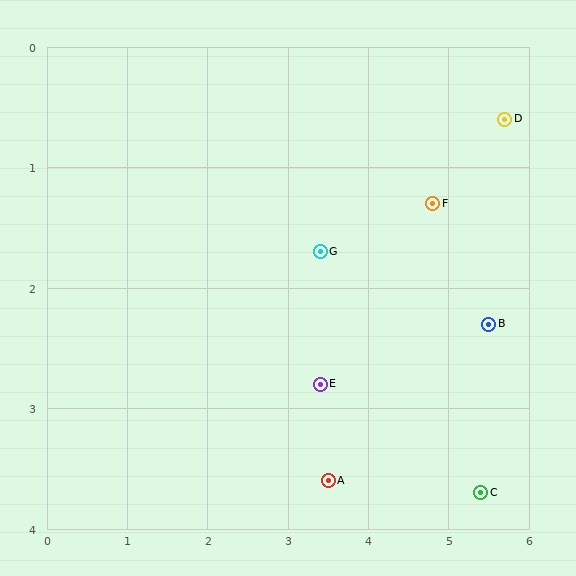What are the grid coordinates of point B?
Point B is at approximately (5.5, 2.3).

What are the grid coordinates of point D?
Point D is at approximately (5.7, 0.6).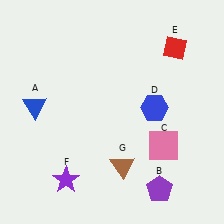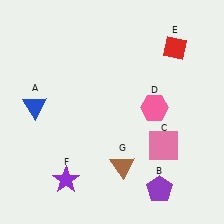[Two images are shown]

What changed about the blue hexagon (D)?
In Image 1, D is blue. In Image 2, it changed to pink.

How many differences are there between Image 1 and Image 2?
There is 1 difference between the two images.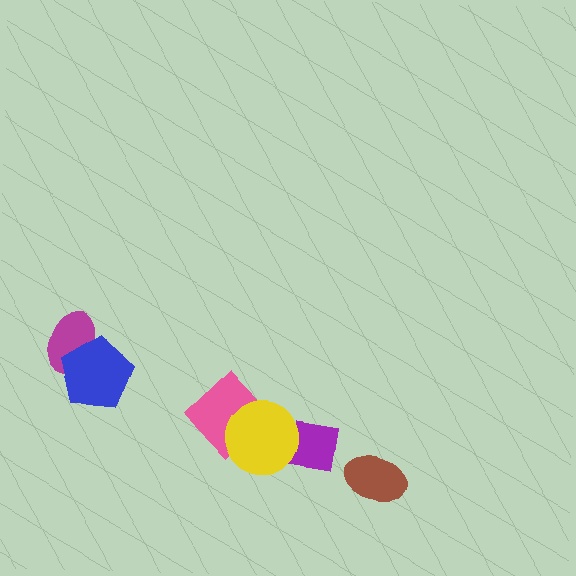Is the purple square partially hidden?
Yes, it is partially covered by another shape.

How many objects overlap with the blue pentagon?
1 object overlaps with the blue pentagon.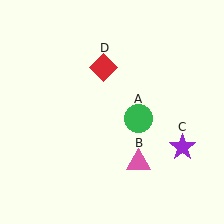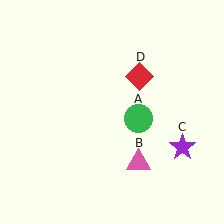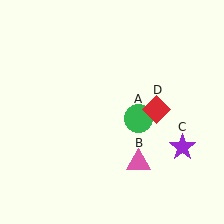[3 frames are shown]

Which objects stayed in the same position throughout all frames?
Green circle (object A) and pink triangle (object B) and purple star (object C) remained stationary.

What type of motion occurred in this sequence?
The red diamond (object D) rotated clockwise around the center of the scene.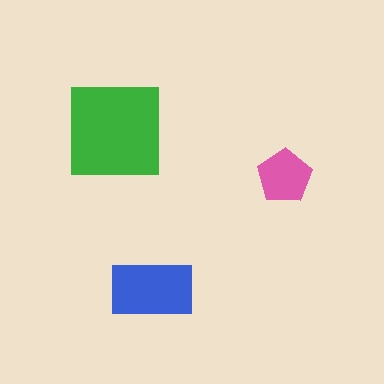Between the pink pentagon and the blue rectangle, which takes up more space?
The blue rectangle.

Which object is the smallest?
The pink pentagon.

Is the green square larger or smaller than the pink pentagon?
Larger.